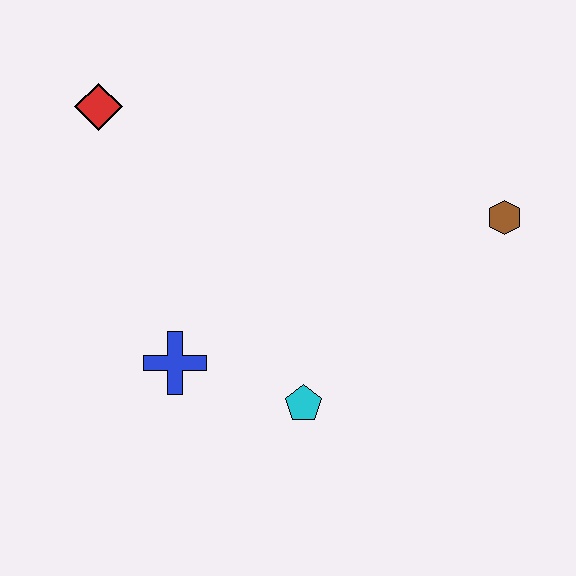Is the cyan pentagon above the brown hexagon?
No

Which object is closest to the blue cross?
The cyan pentagon is closest to the blue cross.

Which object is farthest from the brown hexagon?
The red diamond is farthest from the brown hexagon.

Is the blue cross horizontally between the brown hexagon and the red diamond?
Yes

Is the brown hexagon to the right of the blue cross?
Yes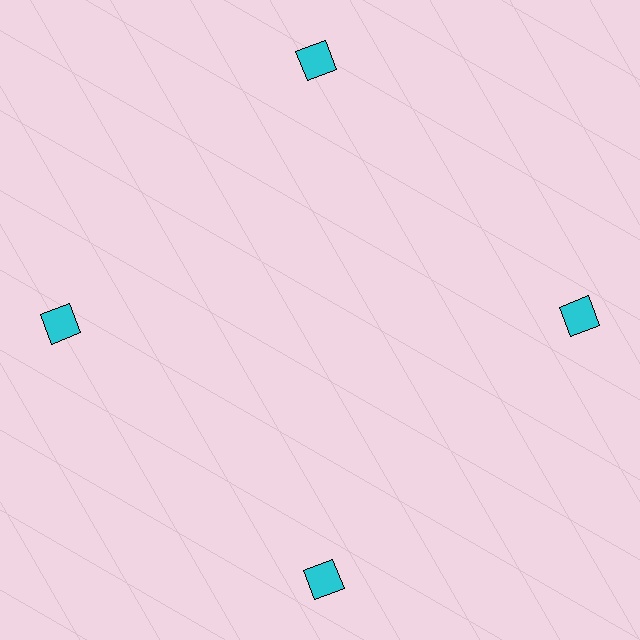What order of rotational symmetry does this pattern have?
This pattern has 4-fold rotational symmetry.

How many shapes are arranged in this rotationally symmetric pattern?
There are 4 shapes, arranged in 4 groups of 1.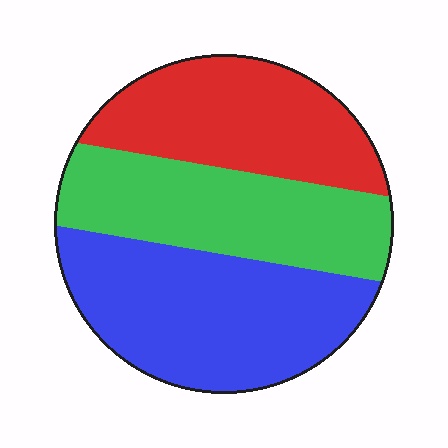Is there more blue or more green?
Blue.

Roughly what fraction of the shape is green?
Green covers around 30% of the shape.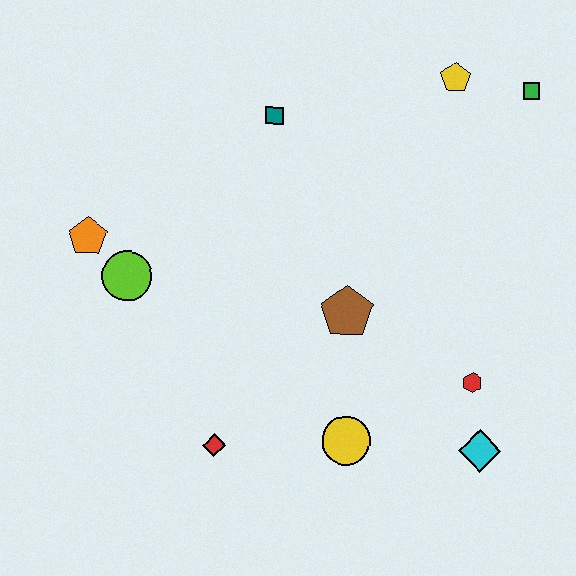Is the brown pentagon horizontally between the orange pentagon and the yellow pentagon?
Yes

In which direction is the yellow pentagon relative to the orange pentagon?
The yellow pentagon is to the right of the orange pentagon.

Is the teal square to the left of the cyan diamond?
Yes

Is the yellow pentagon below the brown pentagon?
No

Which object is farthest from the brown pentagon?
The green square is farthest from the brown pentagon.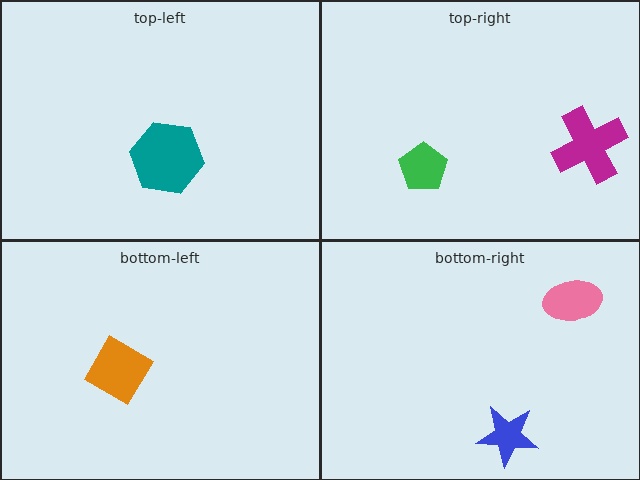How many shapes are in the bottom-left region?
1.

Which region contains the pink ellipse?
The bottom-right region.